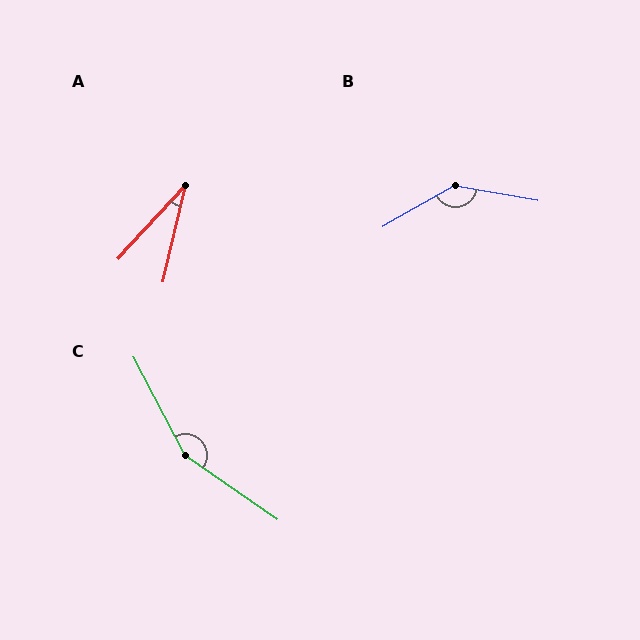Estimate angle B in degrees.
Approximately 140 degrees.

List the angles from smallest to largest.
A (29°), B (140°), C (152°).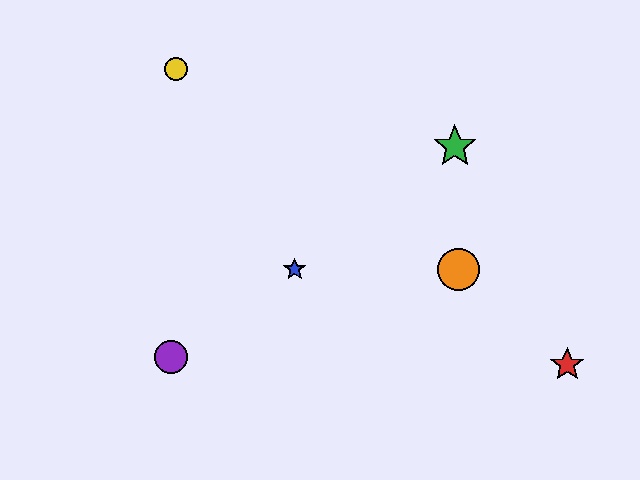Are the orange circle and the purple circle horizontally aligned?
No, the orange circle is at y≈269 and the purple circle is at y≈357.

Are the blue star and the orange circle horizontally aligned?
Yes, both are at y≈269.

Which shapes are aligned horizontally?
The blue star, the orange circle are aligned horizontally.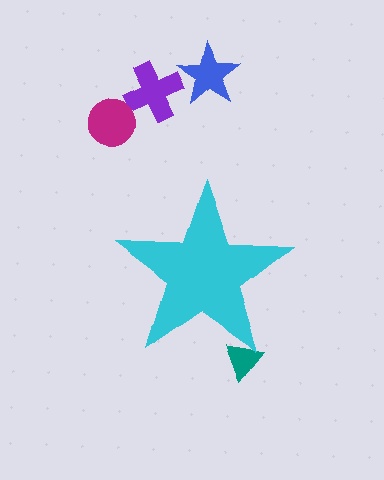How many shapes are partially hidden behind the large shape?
1 shape is partially hidden.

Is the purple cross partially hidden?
No, the purple cross is fully visible.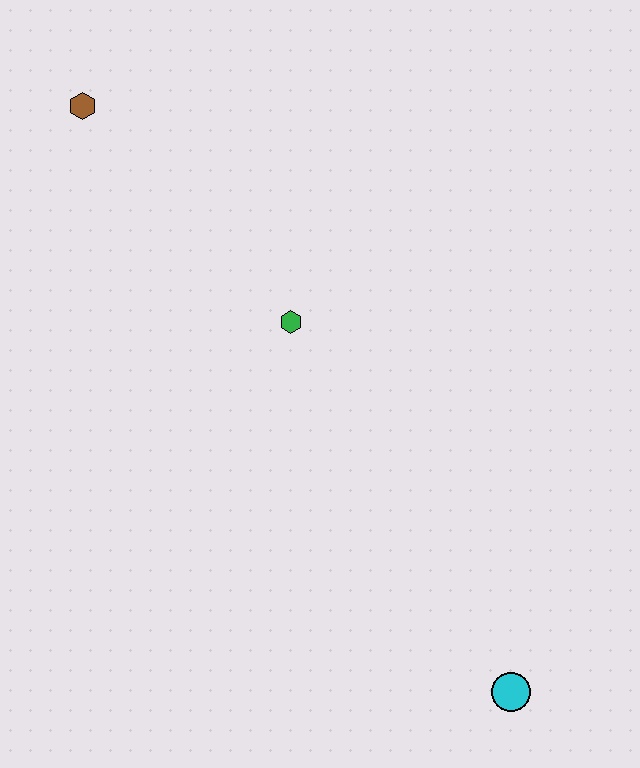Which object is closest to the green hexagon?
The brown hexagon is closest to the green hexagon.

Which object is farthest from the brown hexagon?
The cyan circle is farthest from the brown hexagon.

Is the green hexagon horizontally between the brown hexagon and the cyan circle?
Yes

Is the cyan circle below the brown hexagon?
Yes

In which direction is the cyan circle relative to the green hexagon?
The cyan circle is below the green hexagon.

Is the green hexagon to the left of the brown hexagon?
No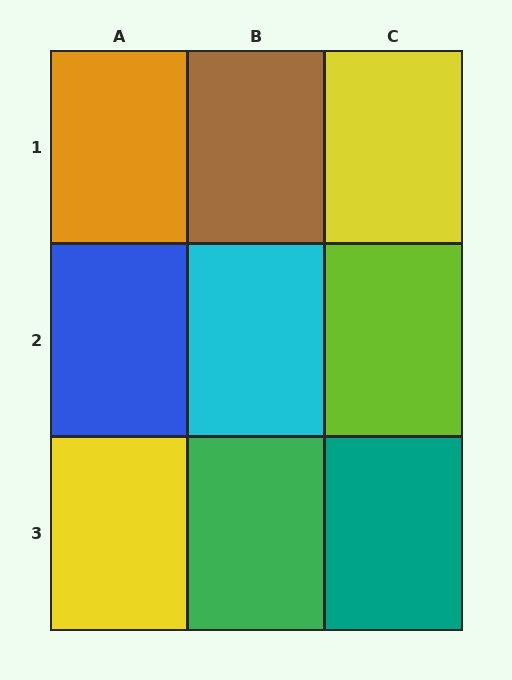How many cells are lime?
1 cell is lime.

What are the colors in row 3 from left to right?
Yellow, green, teal.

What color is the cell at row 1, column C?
Yellow.